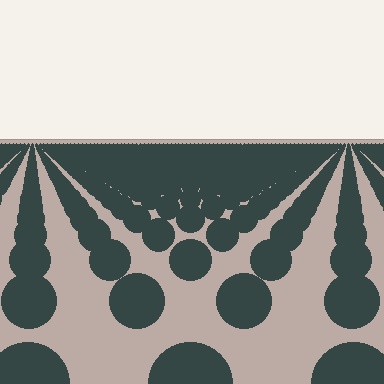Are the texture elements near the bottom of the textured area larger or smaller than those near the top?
Larger. Near the bottom, elements are closer to the viewer and appear at a bigger on-screen size.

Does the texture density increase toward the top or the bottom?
Density increases toward the top.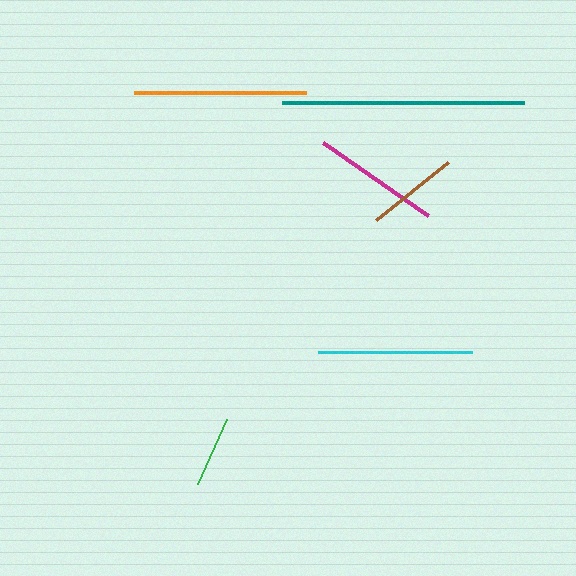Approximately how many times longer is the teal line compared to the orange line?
The teal line is approximately 1.4 times the length of the orange line.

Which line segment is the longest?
The teal line is the longest at approximately 242 pixels.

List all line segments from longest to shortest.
From longest to shortest: teal, orange, cyan, magenta, brown, green.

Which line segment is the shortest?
The green line is the shortest at approximately 70 pixels.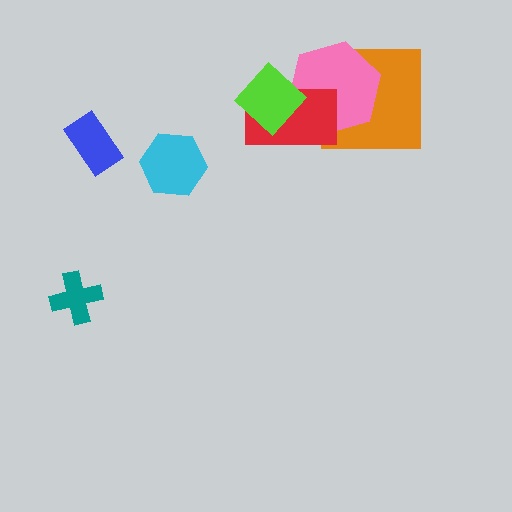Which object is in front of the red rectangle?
The lime diamond is in front of the red rectangle.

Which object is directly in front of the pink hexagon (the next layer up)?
The red rectangle is directly in front of the pink hexagon.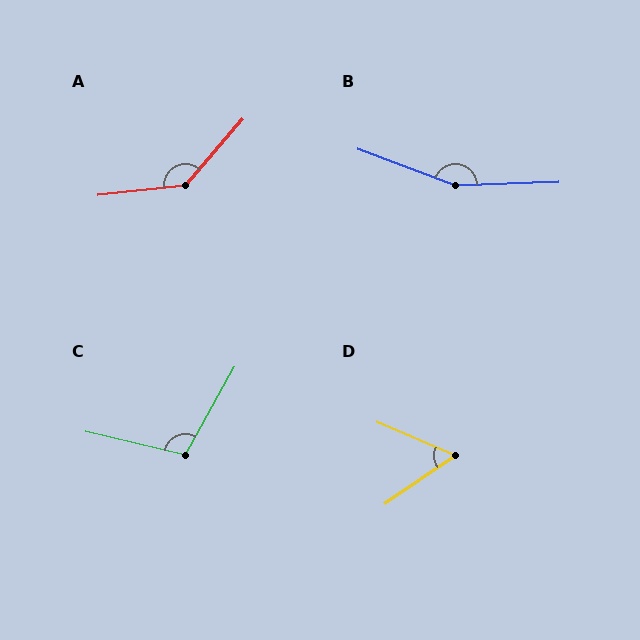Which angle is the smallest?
D, at approximately 58 degrees.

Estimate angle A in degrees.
Approximately 137 degrees.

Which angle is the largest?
B, at approximately 157 degrees.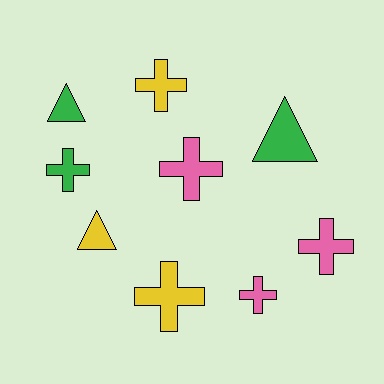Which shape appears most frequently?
Cross, with 6 objects.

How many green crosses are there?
There is 1 green cross.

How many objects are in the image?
There are 9 objects.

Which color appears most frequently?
Green, with 3 objects.